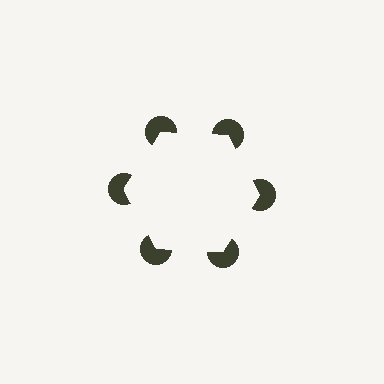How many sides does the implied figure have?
6 sides.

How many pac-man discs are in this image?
There are 6 — one at each vertex of the illusory hexagon.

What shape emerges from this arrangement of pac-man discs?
An illusory hexagon — its edges are inferred from the aligned wedge cuts in the pac-man discs, not physically drawn.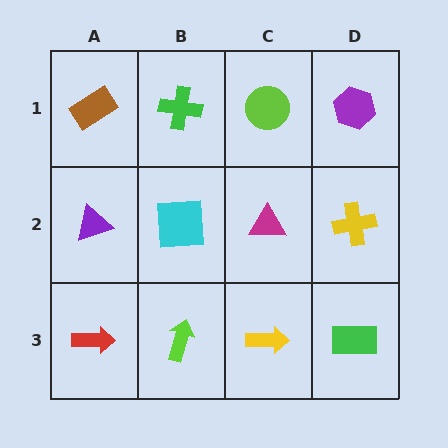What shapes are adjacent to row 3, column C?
A magenta triangle (row 2, column C), a lime arrow (row 3, column B), a green rectangle (row 3, column D).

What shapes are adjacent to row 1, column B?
A cyan square (row 2, column B), a brown rectangle (row 1, column A), a lime circle (row 1, column C).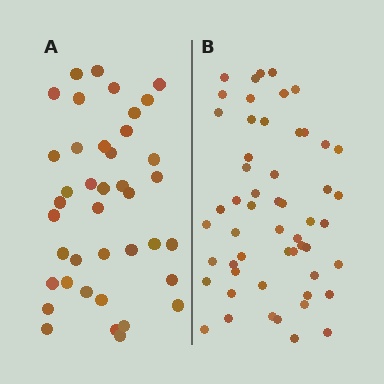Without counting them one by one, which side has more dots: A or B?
Region B (the right region) has more dots.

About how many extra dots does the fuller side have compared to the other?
Region B has approximately 15 more dots than region A.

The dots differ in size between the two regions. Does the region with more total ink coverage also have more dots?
No. Region A has more total ink coverage because its dots are larger, but region B actually contains more individual dots. Total area can be misleading — the number of items is what matters here.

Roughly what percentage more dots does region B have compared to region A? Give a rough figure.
About 35% more.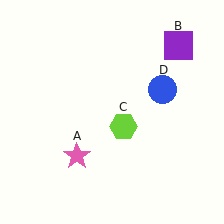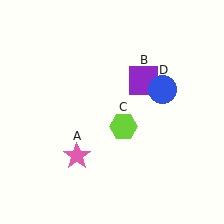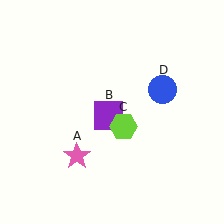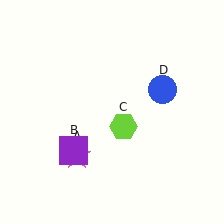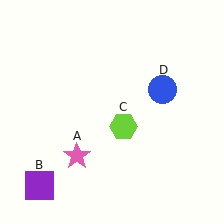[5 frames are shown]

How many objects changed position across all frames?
1 object changed position: purple square (object B).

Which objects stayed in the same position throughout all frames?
Pink star (object A) and lime hexagon (object C) and blue circle (object D) remained stationary.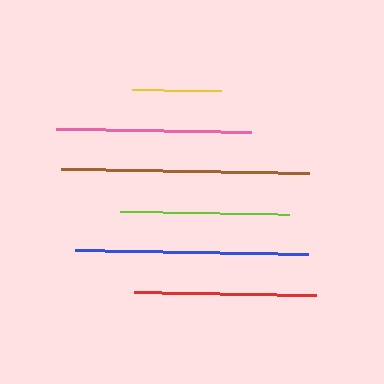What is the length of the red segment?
The red segment is approximately 182 pixels long.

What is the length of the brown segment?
The brown segment is approximately 248 pixels long.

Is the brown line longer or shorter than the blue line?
The brown line is longer than the blue line.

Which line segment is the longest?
The brown line is the longest at approximately 248 pixels.